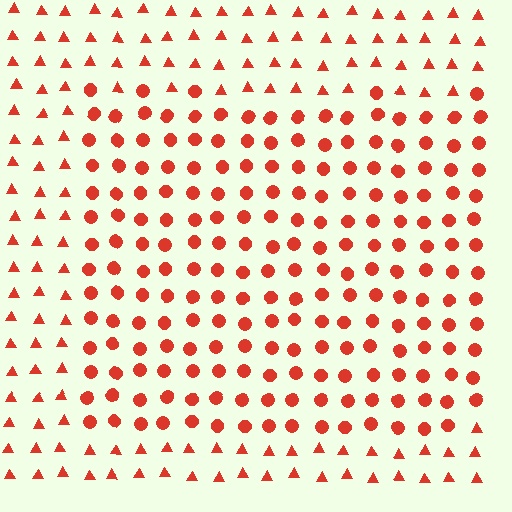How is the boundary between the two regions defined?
The boundary is defined by a change in element shape: circles inside vs. triangles outside. All elements share the same color and spacing.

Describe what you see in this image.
The image is filled with small red elements arranged in a uniform grid. A rectangle-shaped region contains circles, while the surrounding area contains triangles. The boundary is defined purely by the change in element shape.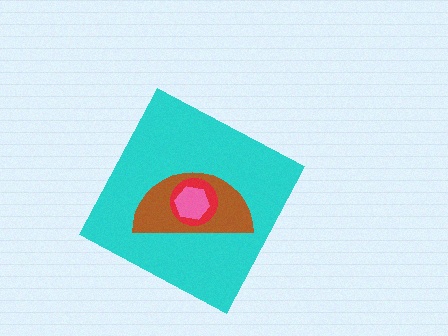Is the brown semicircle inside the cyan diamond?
Yes.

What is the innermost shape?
The pink hexagon.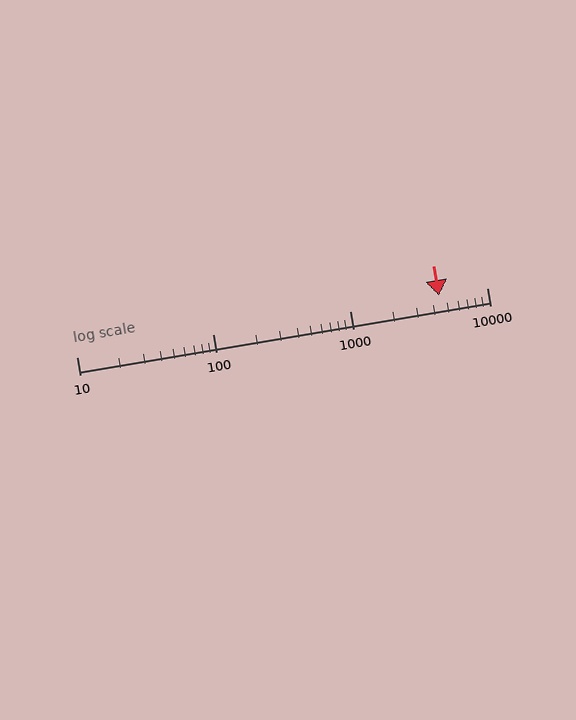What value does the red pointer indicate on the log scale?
The pointer indicates approximately 4500.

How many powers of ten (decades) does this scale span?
The scale spans 3 decades, from 10 to 10000.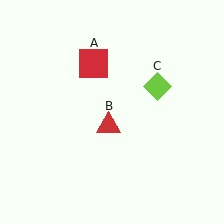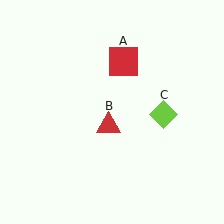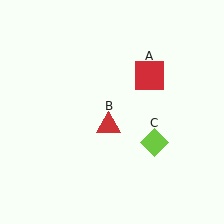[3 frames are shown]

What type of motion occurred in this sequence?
The red square (object A), lime diamond (object C) rotated clockwise around the center of the scene.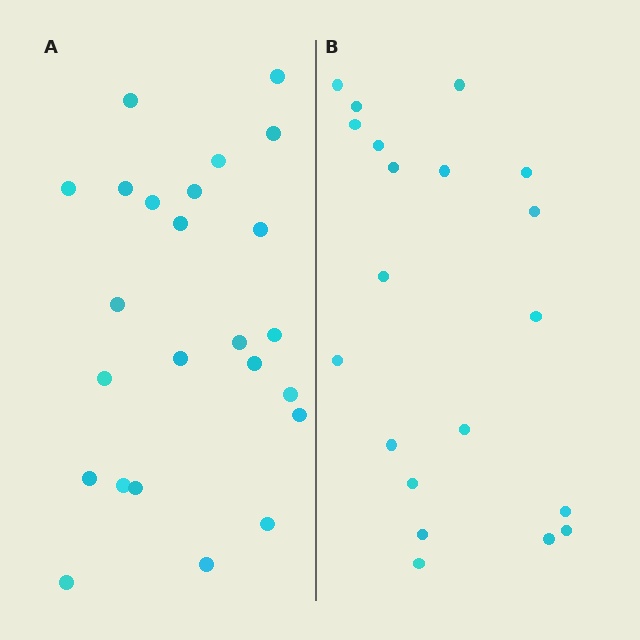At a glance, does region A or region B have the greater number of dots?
Region A (the left region) has more dots.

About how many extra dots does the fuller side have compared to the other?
Region A has about 4 more dots than region B.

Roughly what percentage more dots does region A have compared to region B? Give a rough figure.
About 20% more.